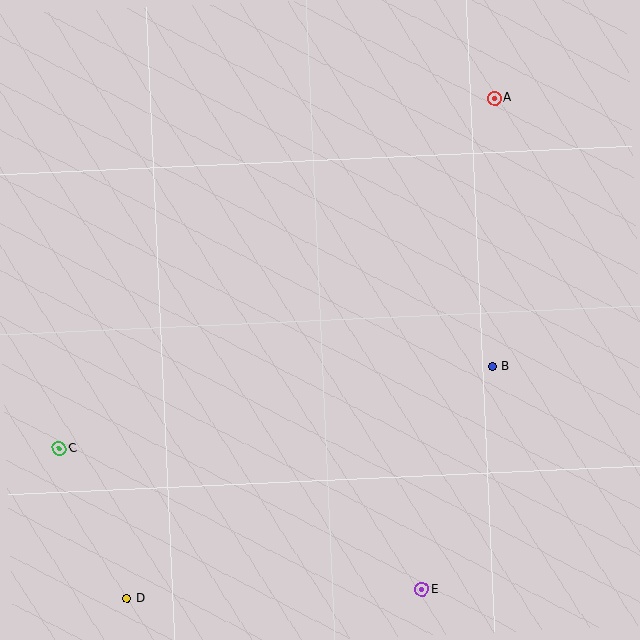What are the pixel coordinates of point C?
Point C is at (59, 448).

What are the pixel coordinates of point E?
Point E is at (422, 590).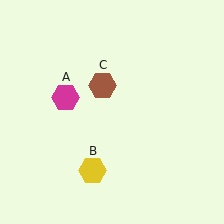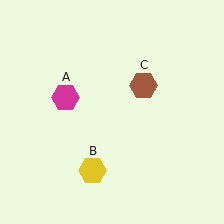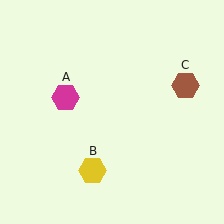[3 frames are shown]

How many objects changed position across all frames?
1 object changed position: brown hexagon (object C).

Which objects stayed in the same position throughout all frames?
Magenta hexagon (object A) and yellow hexagon (object B) remained stationary.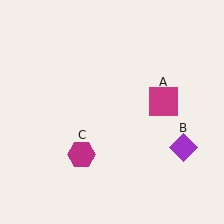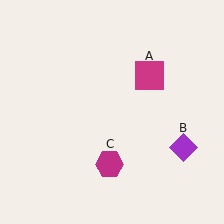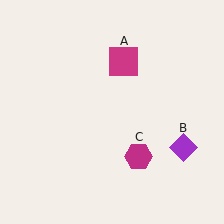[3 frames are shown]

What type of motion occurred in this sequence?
The magenta square (object A), magenta hexagon (object C) rotated counterclockwise around the center of the scene.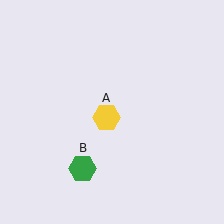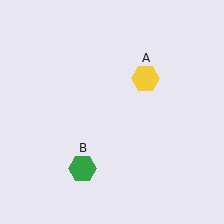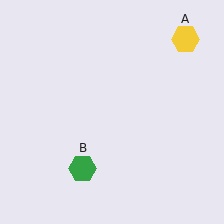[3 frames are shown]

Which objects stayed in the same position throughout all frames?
Green hexagon (object B) remained stationary.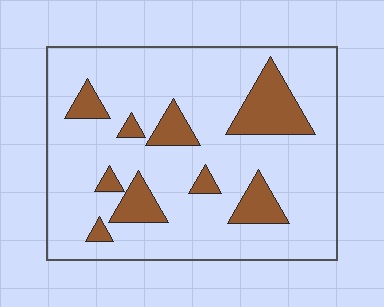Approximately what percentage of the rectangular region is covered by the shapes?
Approximately 20%.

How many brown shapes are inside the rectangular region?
9.